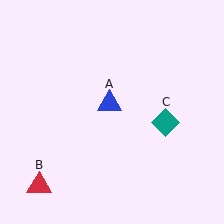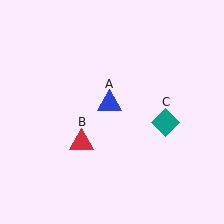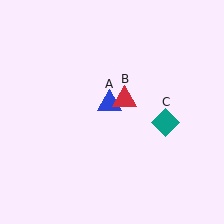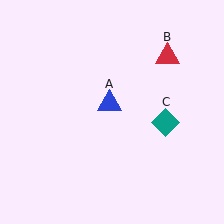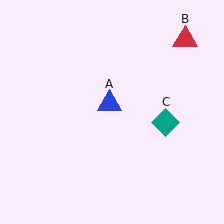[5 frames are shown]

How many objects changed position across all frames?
1 object changed position: red triangle (object B).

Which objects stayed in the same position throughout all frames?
Blue triangle (object A) and teal diamond (object C) remained stationary.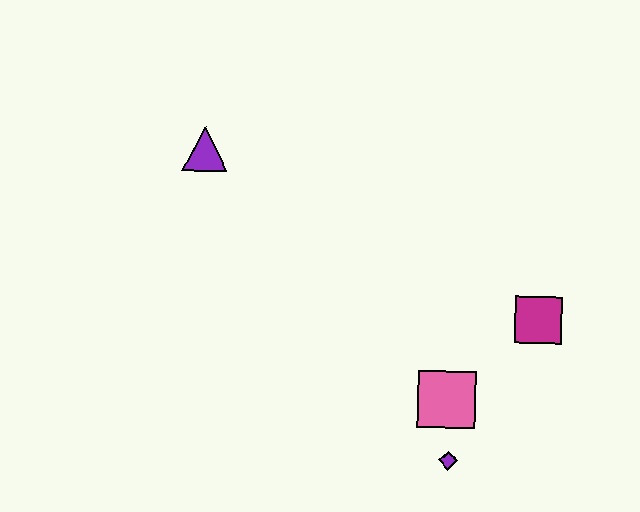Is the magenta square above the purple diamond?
Yes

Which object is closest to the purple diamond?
The pink square is closest to the purple diamond.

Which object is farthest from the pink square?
The purple triangle is farthest from the pink square.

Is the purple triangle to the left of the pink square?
Yes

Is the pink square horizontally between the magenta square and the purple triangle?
Yes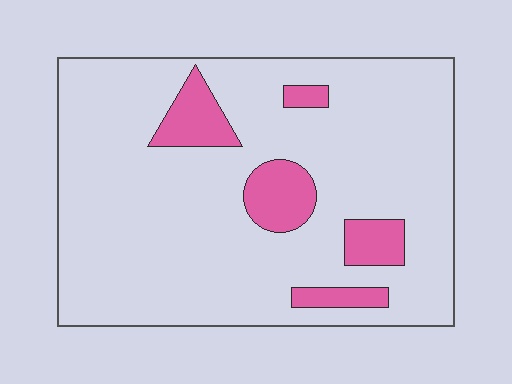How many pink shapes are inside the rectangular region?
5.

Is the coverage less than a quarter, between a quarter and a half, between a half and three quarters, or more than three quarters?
Less than a quarter.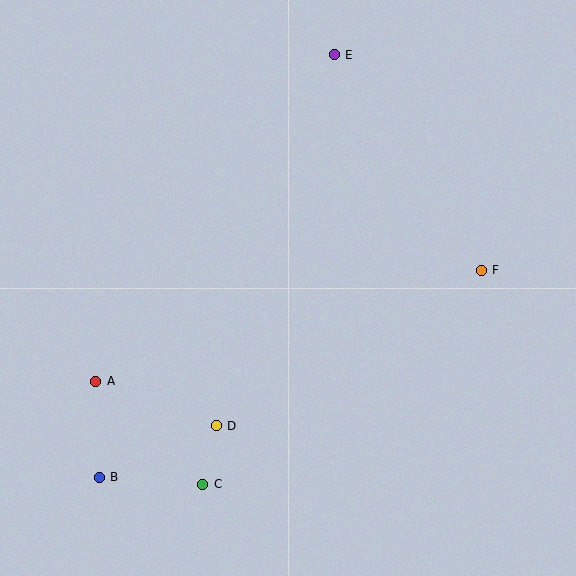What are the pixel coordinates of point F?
Point F is at (481, 270).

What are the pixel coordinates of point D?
Point D is at (216, 426).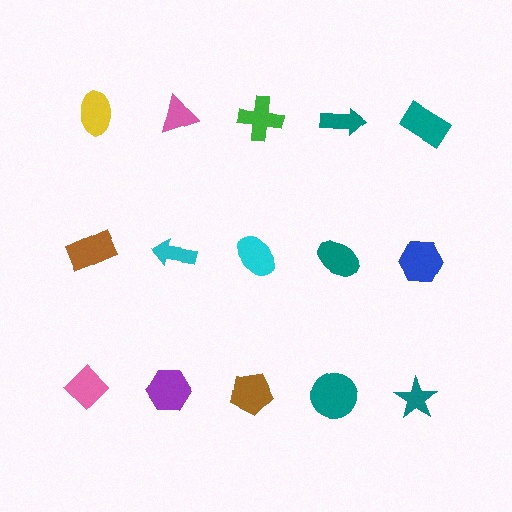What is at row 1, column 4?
A teal arrow.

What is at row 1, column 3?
A green cross.